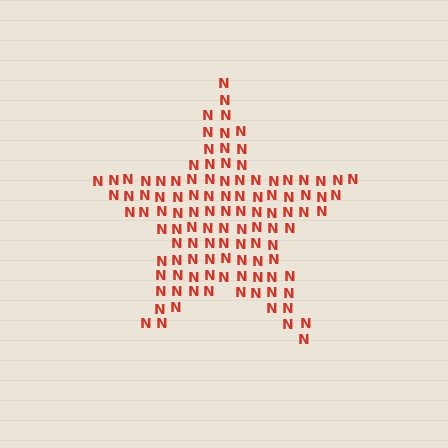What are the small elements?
The small elements are letter N's.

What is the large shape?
The large shape is a star.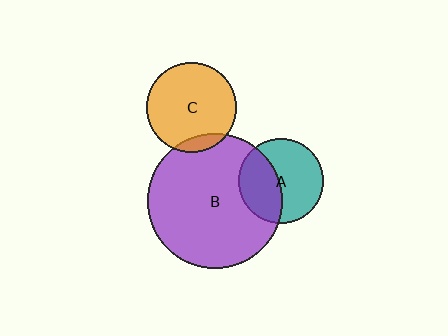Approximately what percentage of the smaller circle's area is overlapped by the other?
Approximately 10%.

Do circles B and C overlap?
Yes.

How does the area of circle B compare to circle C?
Approximately 2.2 times.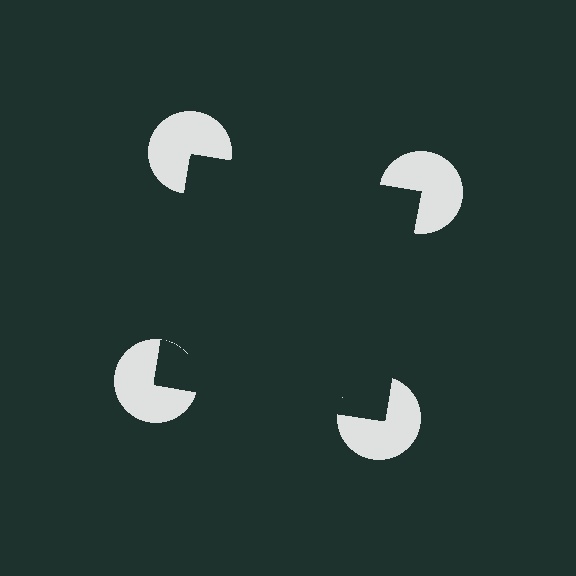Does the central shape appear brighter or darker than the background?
It typically appears slightly darker than the background, even though no actual brightness change is drawn.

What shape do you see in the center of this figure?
An illusory square — its edges are inferred from the aligned wedge cuts in the pac-man discs, not physically drawn.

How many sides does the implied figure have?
4 sides.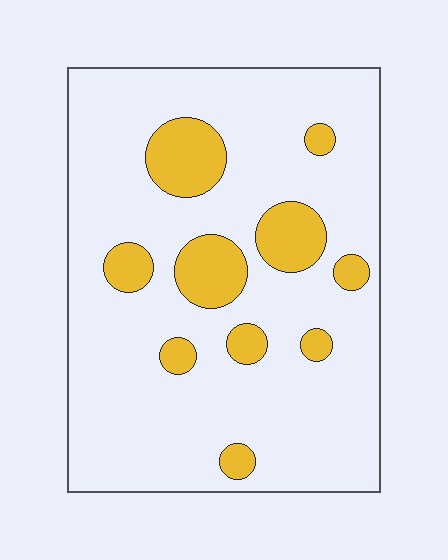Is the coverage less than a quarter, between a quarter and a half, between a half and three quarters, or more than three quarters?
Less than a quarter.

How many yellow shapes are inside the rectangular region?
10.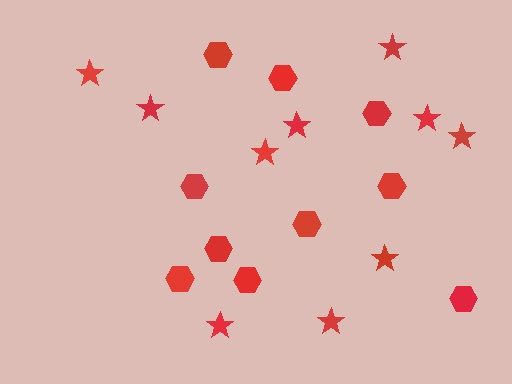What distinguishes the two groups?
There are 2 groups: one group of hexagons (10) and one group of stars (10).